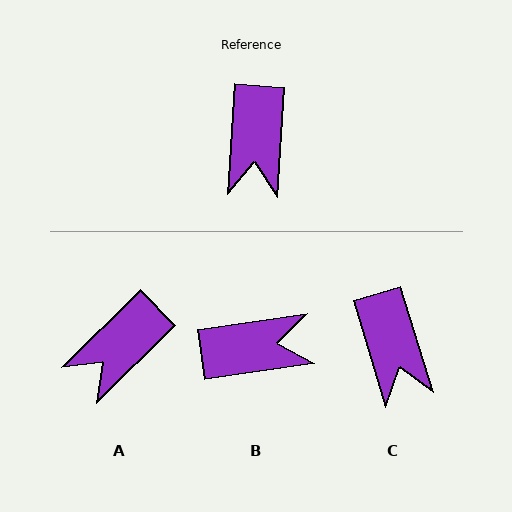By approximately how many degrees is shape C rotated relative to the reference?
Approximately 21 degrees counter-clockwise.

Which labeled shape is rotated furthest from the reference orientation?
B, about 102 degrees away.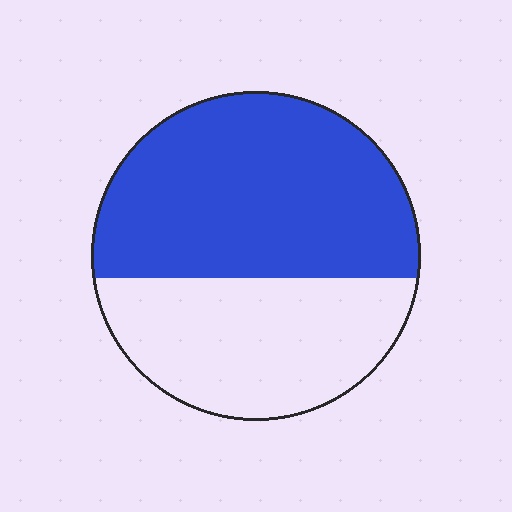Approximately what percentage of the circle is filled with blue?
Approximately 60%.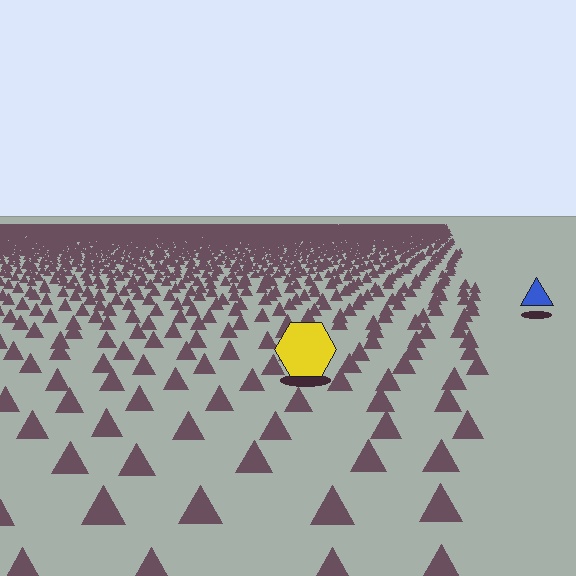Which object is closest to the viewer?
The yellow hexagon is closest. The texture marks near it are larger and more spread out.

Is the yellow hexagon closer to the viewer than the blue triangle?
Yes. The yellow hexagon is closer — you can tell from the texture gradient: the ground texture is coarser near it.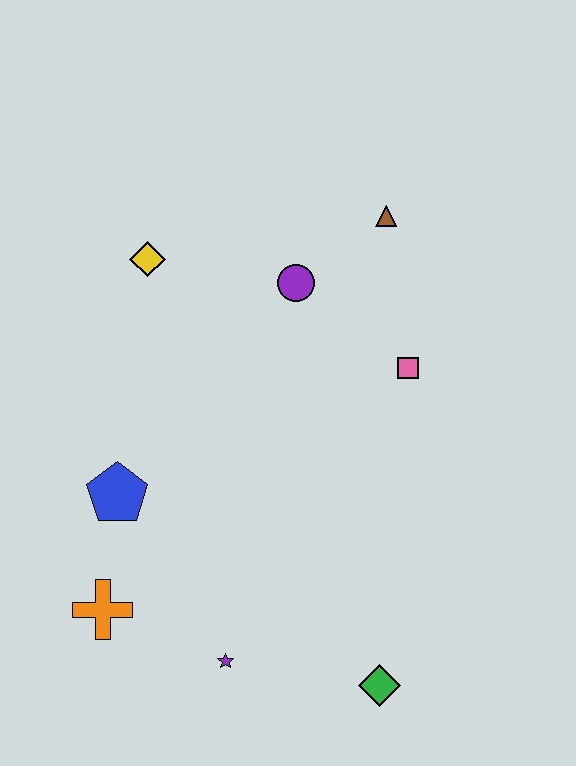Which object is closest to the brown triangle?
The purple circle is closest to the brown triangle.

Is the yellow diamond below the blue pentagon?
No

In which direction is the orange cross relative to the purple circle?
The orange cross is below the purple circle.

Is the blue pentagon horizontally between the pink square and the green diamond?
No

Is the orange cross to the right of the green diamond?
No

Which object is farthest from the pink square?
The orange cross is farthest from the pink square.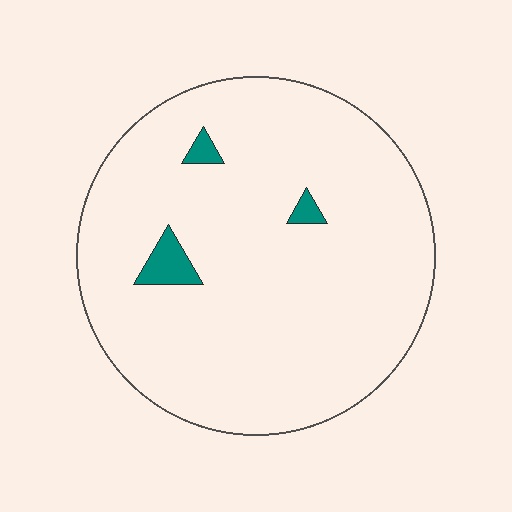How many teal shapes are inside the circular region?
3.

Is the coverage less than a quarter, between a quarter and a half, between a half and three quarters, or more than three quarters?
Less than a quarter.